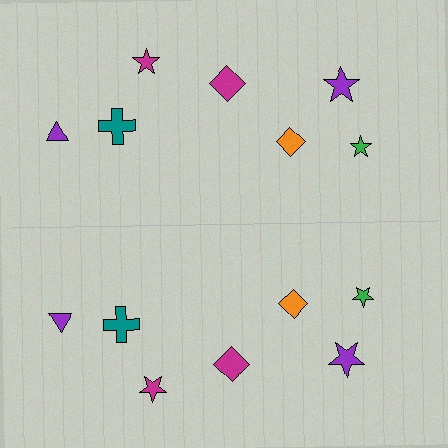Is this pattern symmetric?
Yes, this pattern has bilateral (reflection) symmetry.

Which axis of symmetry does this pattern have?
The pattern has a horizontal axis of symmetry running through the center of the image.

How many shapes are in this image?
There are 14 shapes in this image.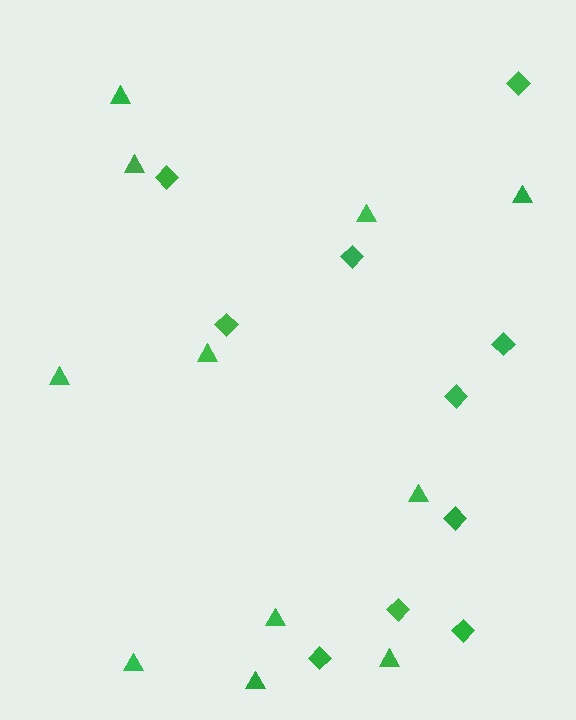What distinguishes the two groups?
There are 2 groups: one group of diamonds (10) and one group of triangles (11).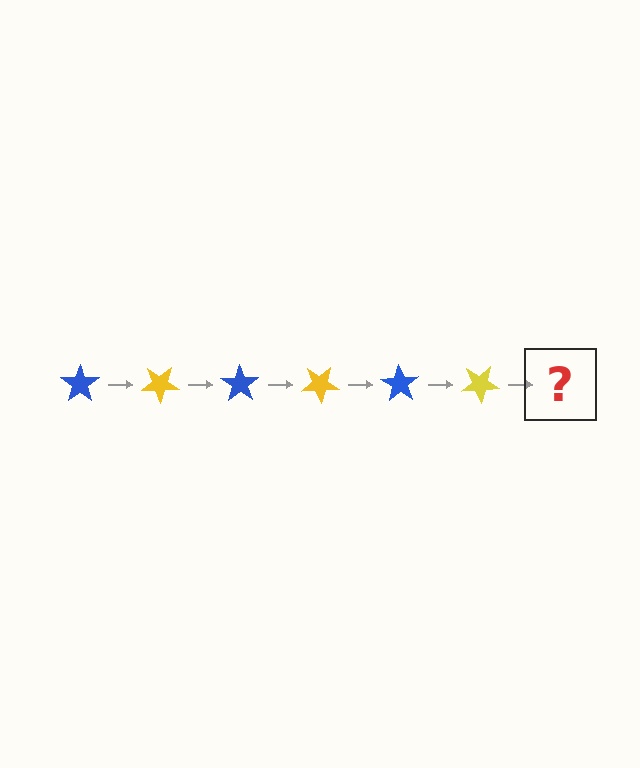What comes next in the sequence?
The next element should be a blue star, rotated 210 degrees from the start.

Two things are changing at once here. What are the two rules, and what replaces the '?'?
The two rules are that it rotates 35 degrees each step and the color cycles through blue and yellow. The '?' should be a blue star, rotated 210 degrees from the start.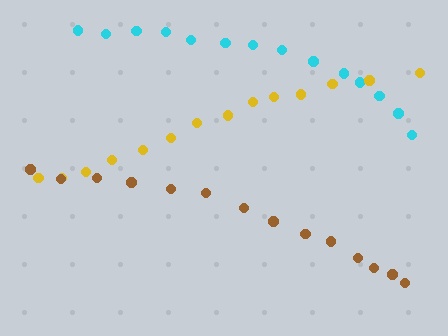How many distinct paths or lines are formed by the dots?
There are 3 distinct paths.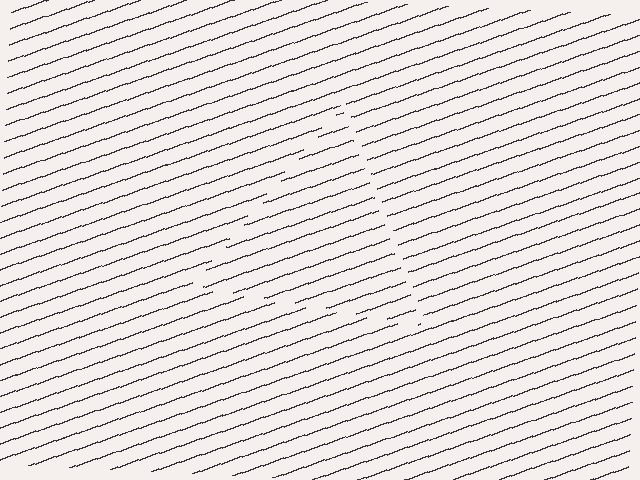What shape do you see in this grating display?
An illusory triangle. The interior of the shape contains the same grating, shifted by half a period — the contour is defined by the phase discontinuity where line-ends from the inner and outer gratings abut.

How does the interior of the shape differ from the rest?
The interior of the shape contains the same grating, shifted by half a period — the contour is defined by the phase discontinuity where line-ends from the inner and outer gratings abut.